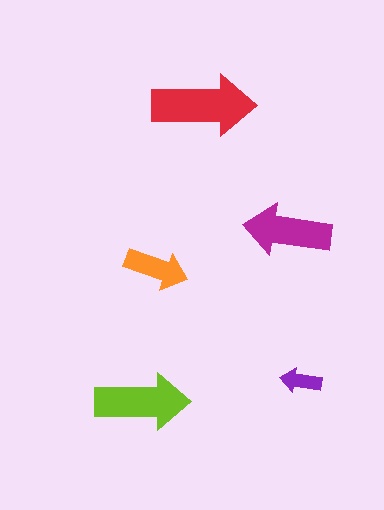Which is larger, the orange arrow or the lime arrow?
The lime one.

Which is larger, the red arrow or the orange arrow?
The red one.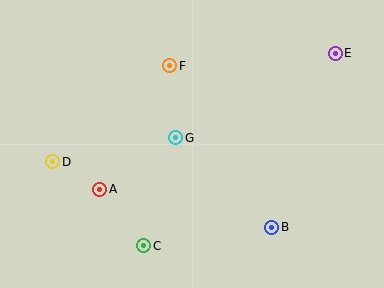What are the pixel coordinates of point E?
Point E is at (335, 53).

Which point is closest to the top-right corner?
Point E is closest to the top-right corner.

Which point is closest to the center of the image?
Point G at (176, 138) is closest to the center.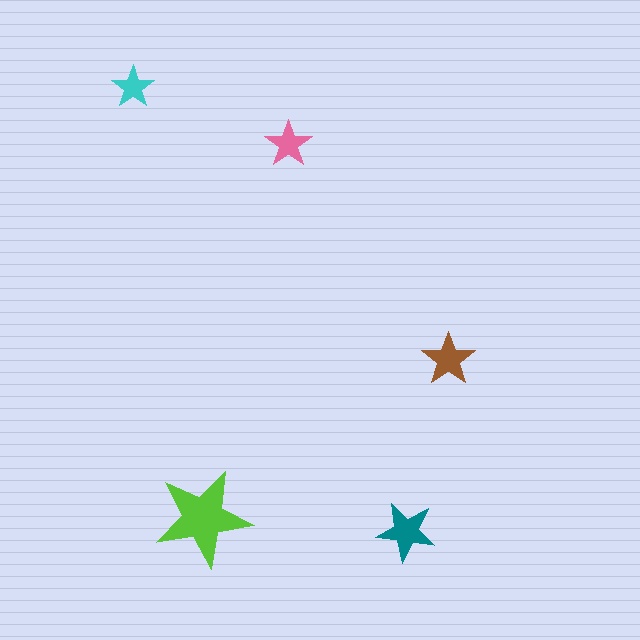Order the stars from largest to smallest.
the lime one, the teal one, the brown one, the pink one, the cyan one.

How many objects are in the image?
There are 5 objects in the image.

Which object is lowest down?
The teal star is bottommost.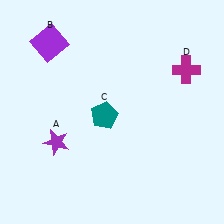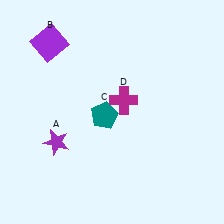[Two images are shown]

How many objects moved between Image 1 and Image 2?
1 object moved between the two images.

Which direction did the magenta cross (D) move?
The magenta cross (D) moved left.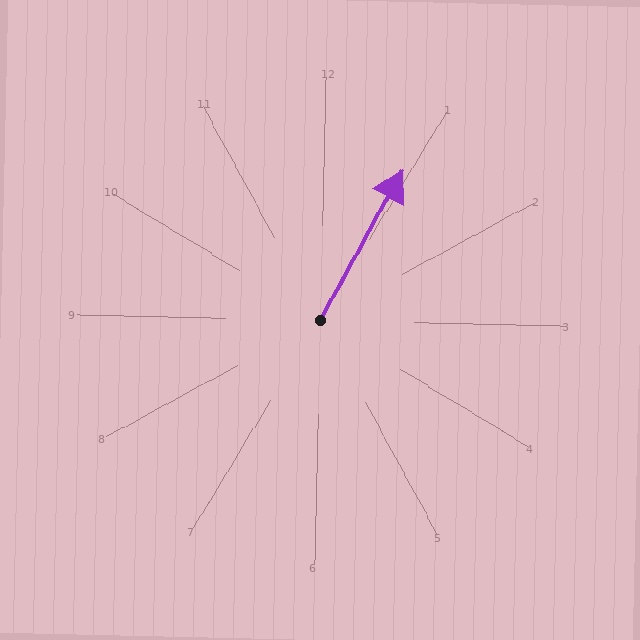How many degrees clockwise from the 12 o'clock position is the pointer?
Approximately 27 degrees.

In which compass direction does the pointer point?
Northeast.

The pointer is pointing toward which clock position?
Roughly 1 o'clock.